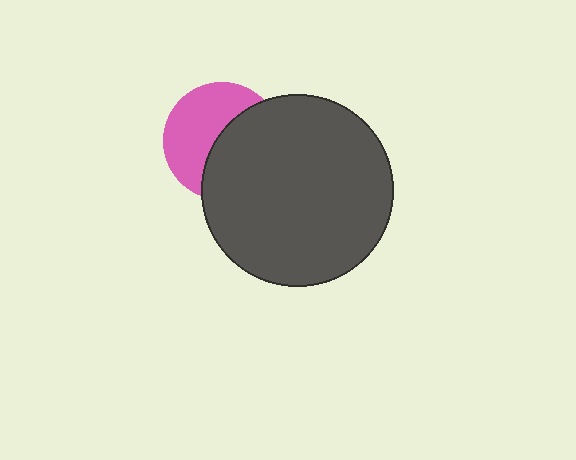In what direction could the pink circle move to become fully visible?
The pink circle could move left. That would shift it out from behind the dark gray circle entirely.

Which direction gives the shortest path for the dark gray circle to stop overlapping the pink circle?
Moving right gives the shortest separation.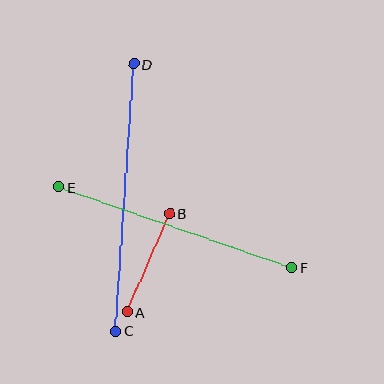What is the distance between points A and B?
The distance is approximately 108 pixels.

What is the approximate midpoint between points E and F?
The midpoint is at approximately (175, 227) pixels.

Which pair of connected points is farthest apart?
Points C and D are farthest apart.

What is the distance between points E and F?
The distance is approximately 246 pixels.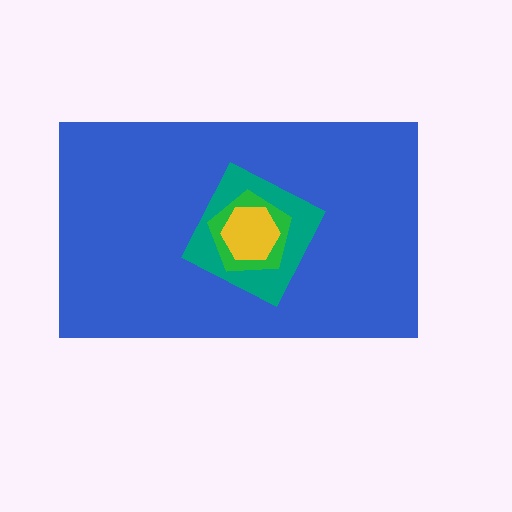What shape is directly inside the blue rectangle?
The teal diamond.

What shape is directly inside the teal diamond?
The green pentagon.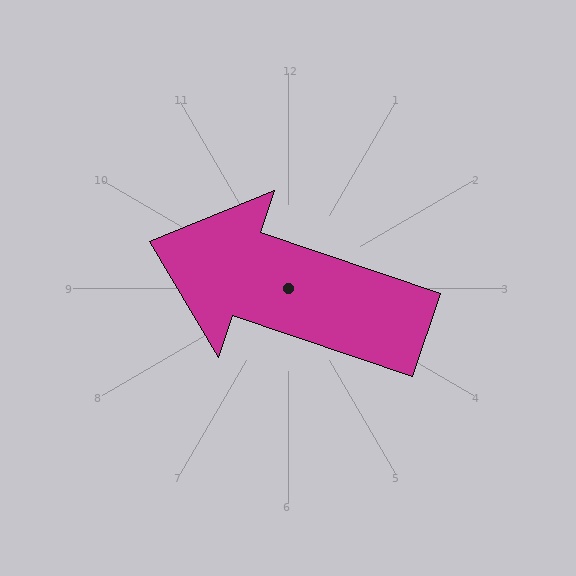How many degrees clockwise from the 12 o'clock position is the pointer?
Approximately 289 degrees.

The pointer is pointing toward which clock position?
Roughly 10 o'clock.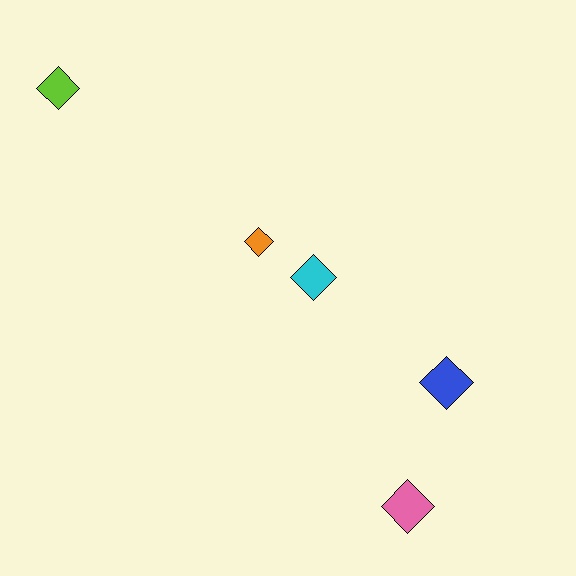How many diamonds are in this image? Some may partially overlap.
There are 5 diamonds.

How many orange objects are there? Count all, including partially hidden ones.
There is 1 orange object.